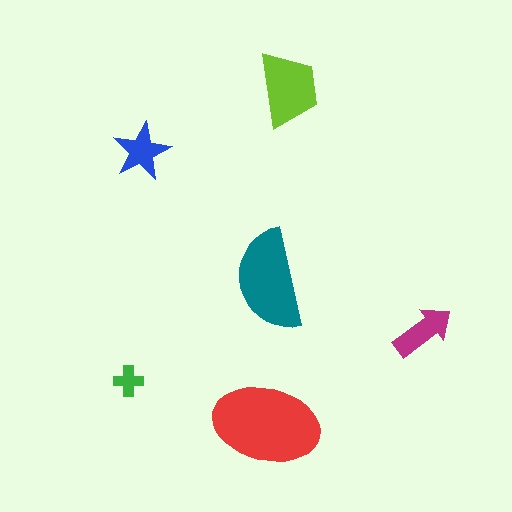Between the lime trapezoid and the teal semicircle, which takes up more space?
The teal semicircle.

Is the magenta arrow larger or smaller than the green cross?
Larger.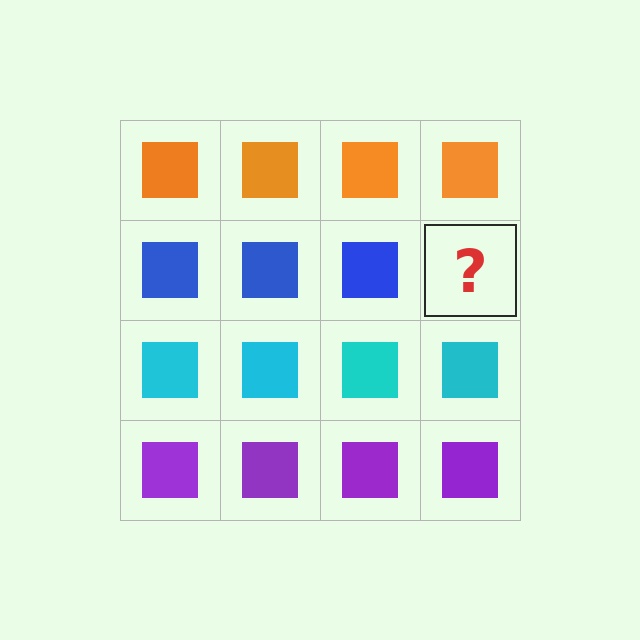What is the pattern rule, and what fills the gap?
The rule is that each row has a consistent color. The gap should be filled with a blue square.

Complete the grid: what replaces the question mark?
The question mark should be replaced with a blue square.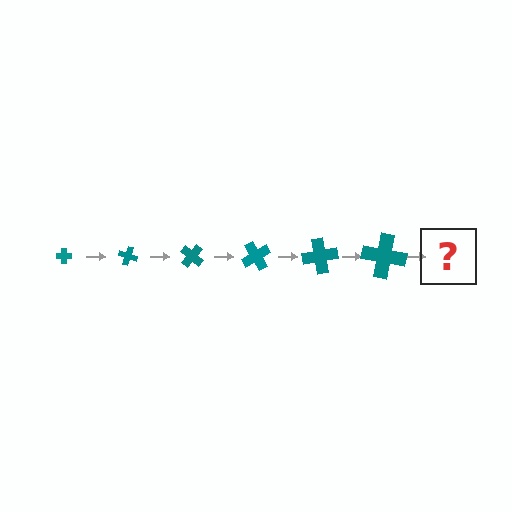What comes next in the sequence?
The next element should be a cross, larger than the previous one and rotated 120 degrees from the start.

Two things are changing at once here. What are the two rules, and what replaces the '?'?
The two rules are that the cross grows larger each step and it rotates 20 degrees each step. The '?' should be a cross, larger than the previous one and rotated 120 degrees from the start.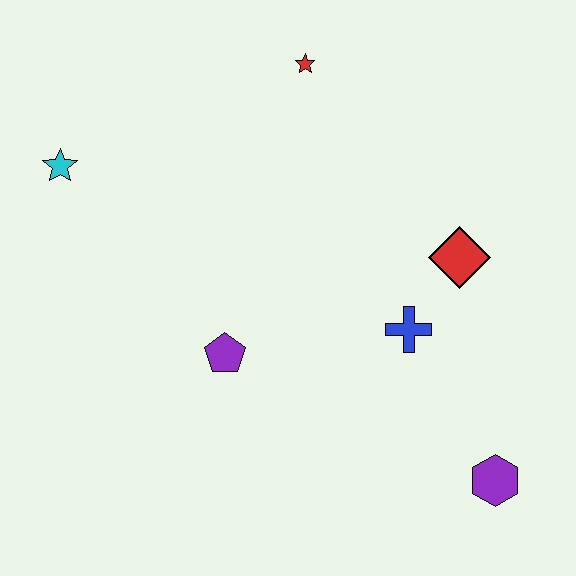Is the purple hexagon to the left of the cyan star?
No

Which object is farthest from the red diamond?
The cyan star is farthest from the red diamond.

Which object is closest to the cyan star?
The purple pentagon is closest to the cyan star.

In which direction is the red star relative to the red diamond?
The red star is above the red diamond.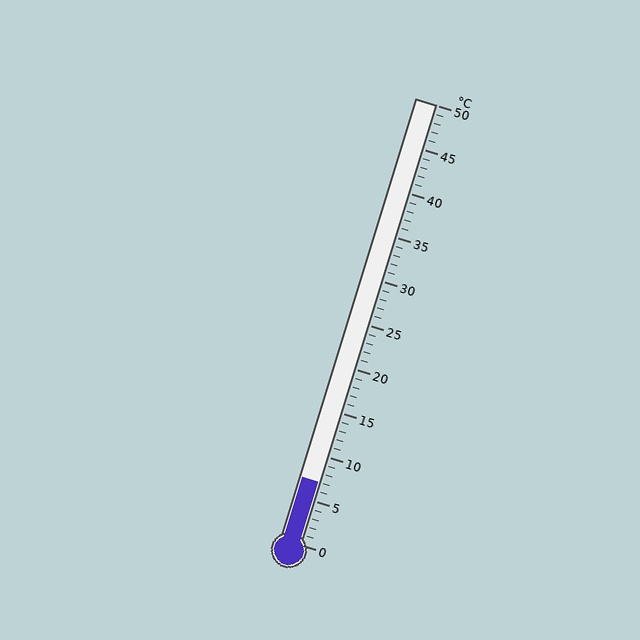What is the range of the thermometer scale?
The thermometer scale ranges from 0°C to 50°C.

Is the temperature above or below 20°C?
The temperature is below 20°C.